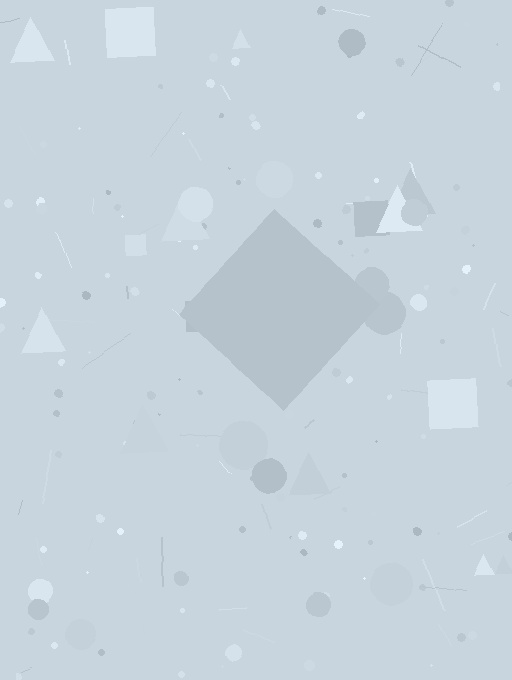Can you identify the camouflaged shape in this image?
The camouflaged shape is a diamond.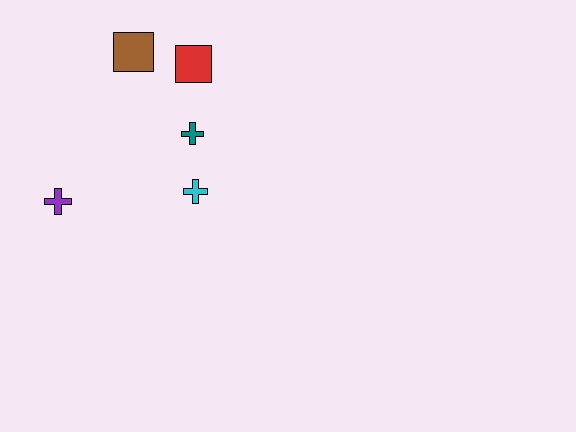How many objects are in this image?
There are 5 objects.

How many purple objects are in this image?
There is 1 purple object.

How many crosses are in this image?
There are 3 crosses.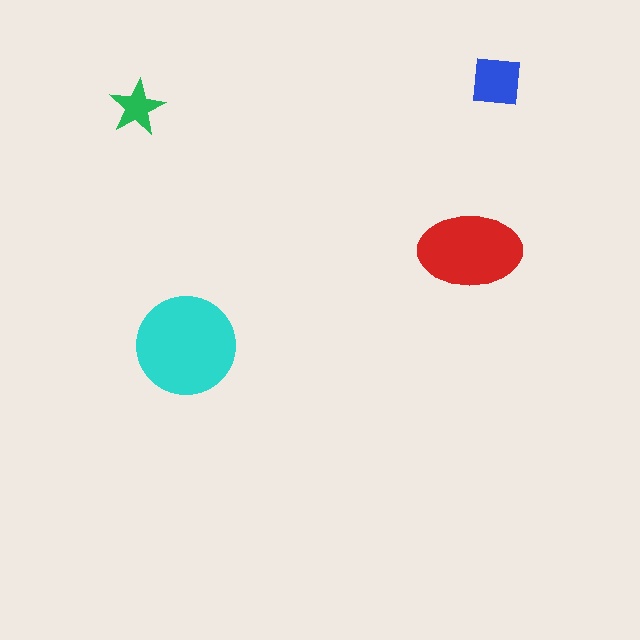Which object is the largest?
The cyan circle.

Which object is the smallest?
The green star.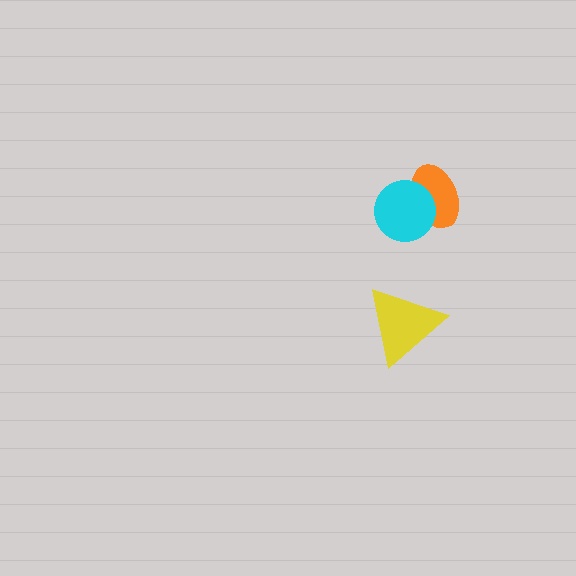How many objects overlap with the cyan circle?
1 object overlaps with the cyan circle.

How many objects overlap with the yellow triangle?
0 objects overlap with the yellow triangle.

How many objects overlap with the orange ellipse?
1 object overlaps with the orange ellipse.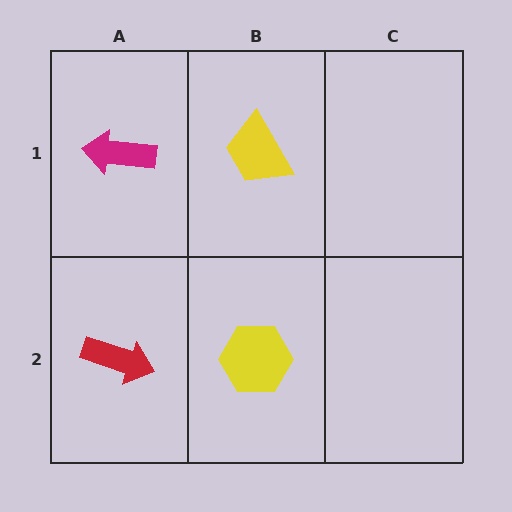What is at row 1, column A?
A magenta arrow.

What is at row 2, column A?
A red arrow.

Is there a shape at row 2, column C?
No, that cell is empty.